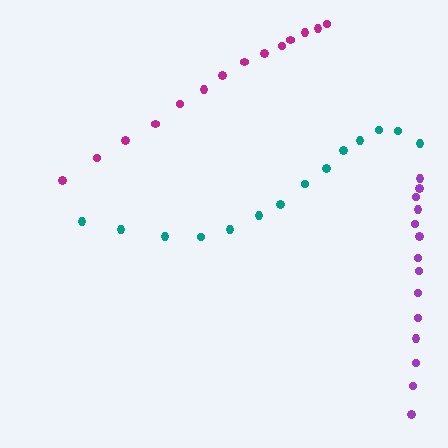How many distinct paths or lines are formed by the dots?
There are 3 distinct paths.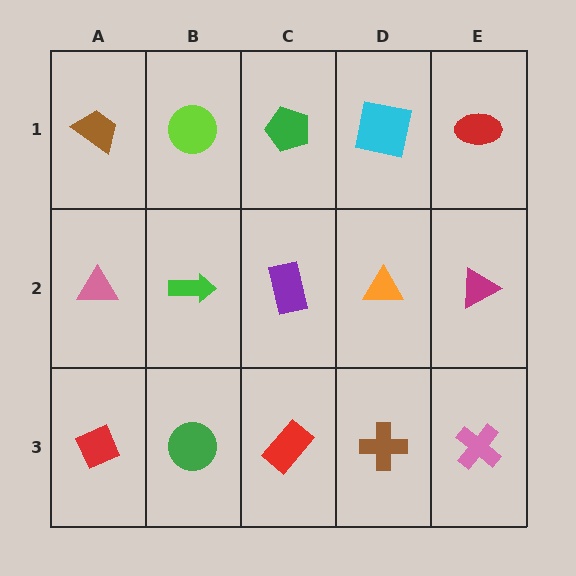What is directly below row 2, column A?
A red diamond.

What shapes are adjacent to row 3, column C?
A purple rectangle (row 2, column C), a green circle (row 3, column B), a brown cross (row 3, column D).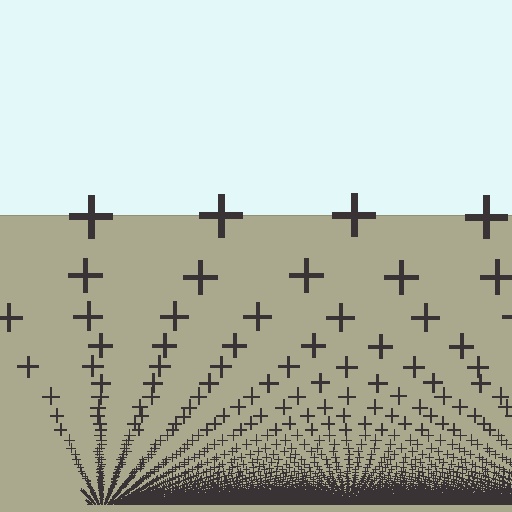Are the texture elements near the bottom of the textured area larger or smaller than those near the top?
Smaller. The gradient is inverted — elements near the bottom are smaller and denser.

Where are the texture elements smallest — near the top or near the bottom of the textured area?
Near the bottom.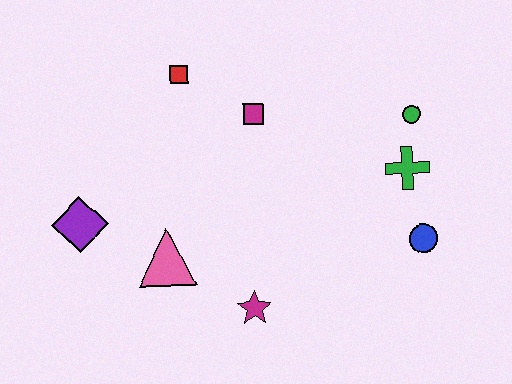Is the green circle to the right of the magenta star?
Yes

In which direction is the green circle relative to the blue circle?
The green circle is above the blue circle.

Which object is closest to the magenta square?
The red square is closest to the magenta square.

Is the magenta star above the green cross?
No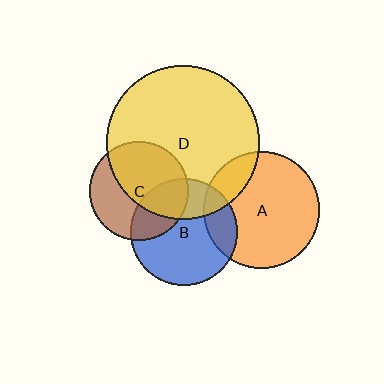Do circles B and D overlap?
Yes.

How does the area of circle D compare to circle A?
Approximately 1.7 times.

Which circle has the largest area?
Circle D (yellow).